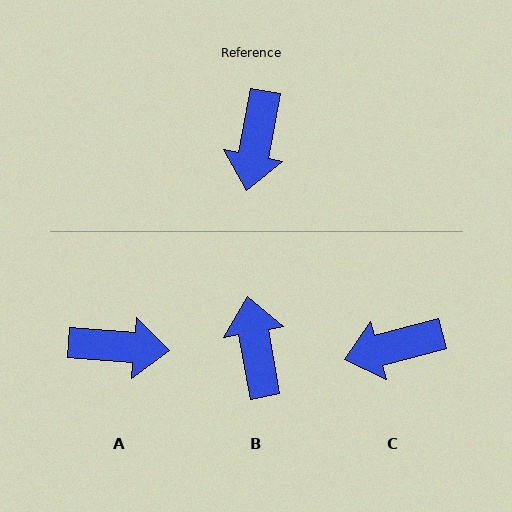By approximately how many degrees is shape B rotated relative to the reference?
Approximately 159 degrees clockwise.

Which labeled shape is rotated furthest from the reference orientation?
B, about 159 degrees away.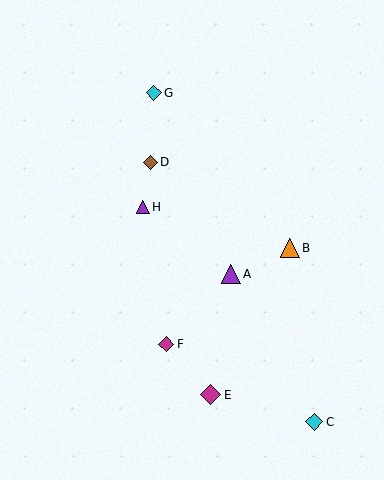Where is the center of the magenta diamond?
The center of the magenta diamond is at (167, 344).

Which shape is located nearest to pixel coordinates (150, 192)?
The purple triangle (labeled H) at (143, 207) is nearest to that location.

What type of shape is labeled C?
Shape C is a cyan diamond.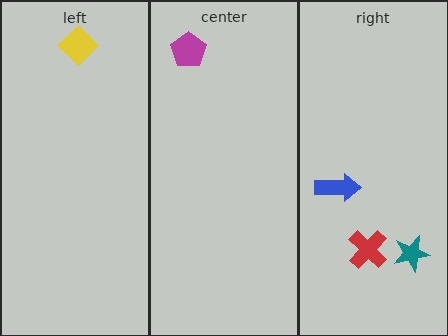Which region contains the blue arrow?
The right region.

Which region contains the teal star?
The right region.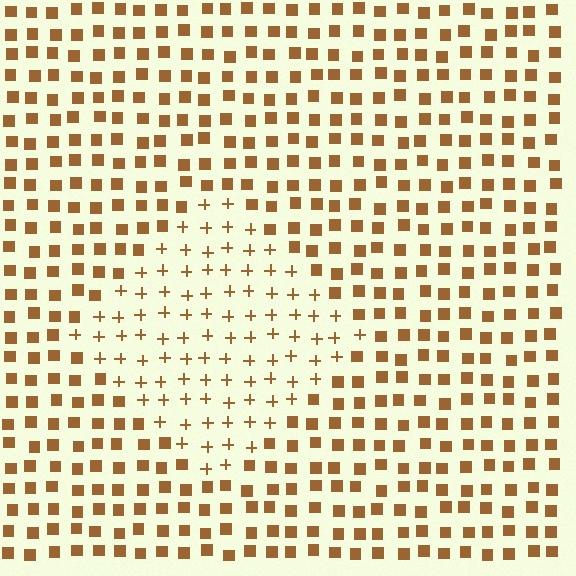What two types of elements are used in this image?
The image uses plus signs inside the diamond region and squares outside it.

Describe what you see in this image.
The image is filled with small brown elements arranged in a uniform grid. A diamond-shaped region contains plus signs, while the surrounding area contains squares. The boundary is defined purely by the change in element shape.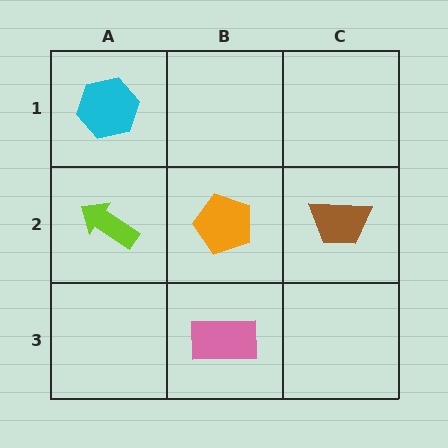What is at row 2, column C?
A brown trapezoid.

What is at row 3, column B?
A pink rectangle.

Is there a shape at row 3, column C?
No, that cell is empty.